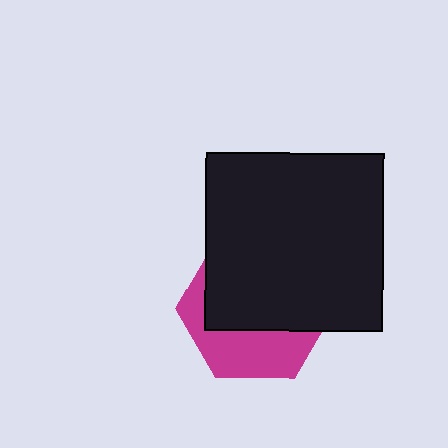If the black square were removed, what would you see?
You would see the complete magenta hexagon.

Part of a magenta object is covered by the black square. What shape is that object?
It is a hexagon.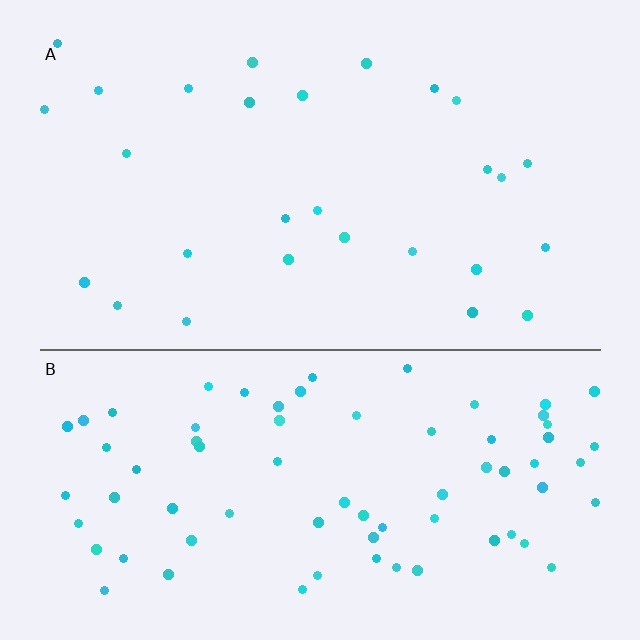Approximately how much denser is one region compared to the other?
Approximately 2.7× — region B over region A.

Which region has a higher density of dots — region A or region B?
B (the bottom).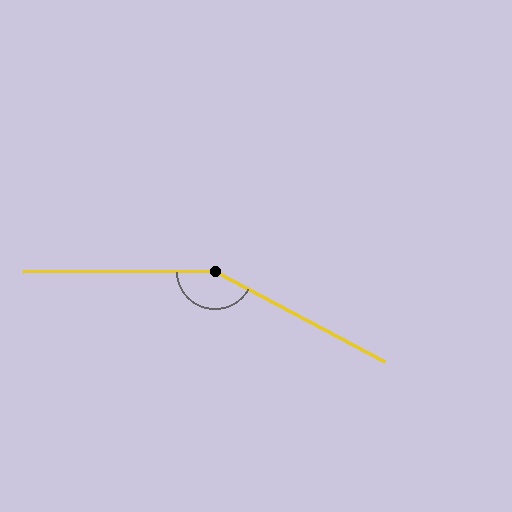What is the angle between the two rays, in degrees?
Approximately 152 degrees.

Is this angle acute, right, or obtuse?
It is obtuse.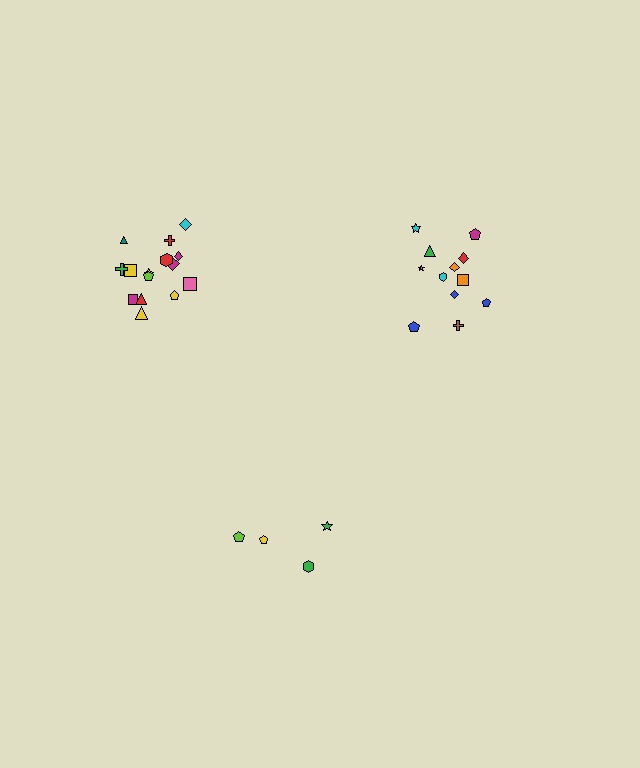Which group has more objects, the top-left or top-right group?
The top-left group.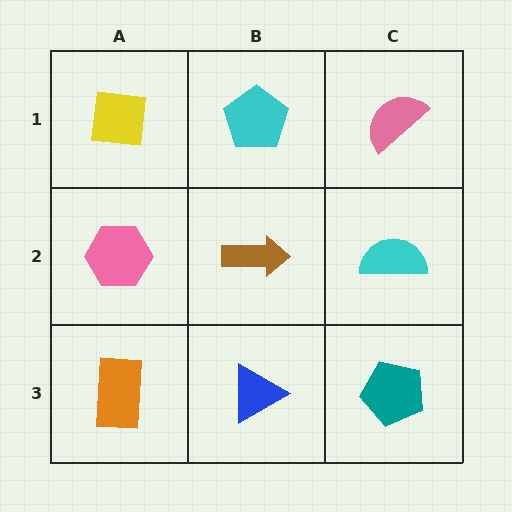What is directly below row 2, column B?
A blue triangle.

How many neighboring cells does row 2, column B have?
4.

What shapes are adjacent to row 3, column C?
A cyan semicircle (row 2, column C), a blue triangle (row 3, column B).